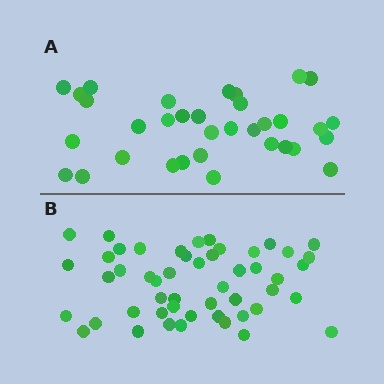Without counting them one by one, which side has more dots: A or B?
Region B (the bottom region) has more dots.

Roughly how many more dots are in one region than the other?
Region B has approximately 15 more dots than region A.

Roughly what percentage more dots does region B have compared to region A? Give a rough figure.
About 45% more.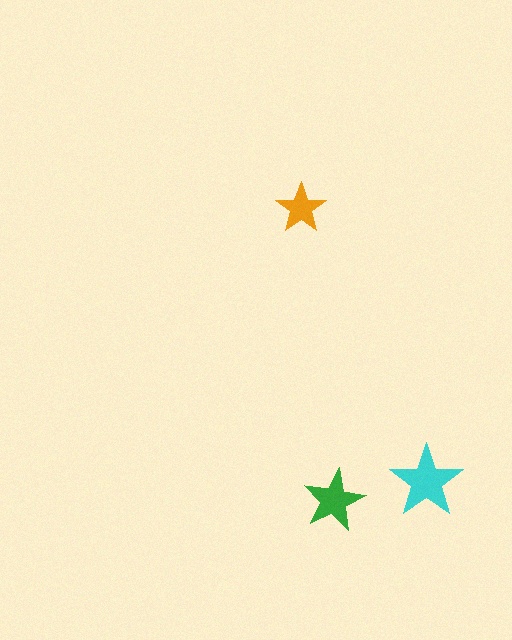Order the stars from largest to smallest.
the cyan one, the green one, the orange one.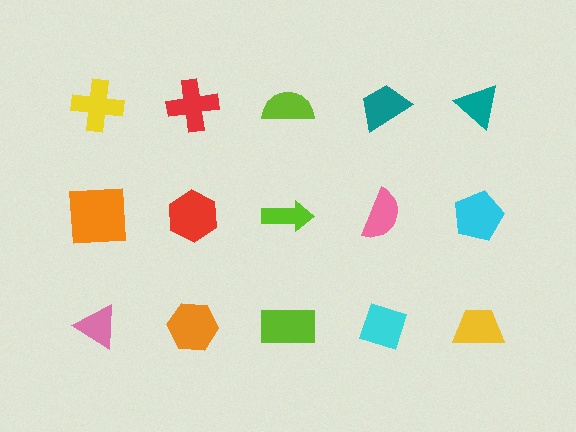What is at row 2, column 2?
A red hexagon.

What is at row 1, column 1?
A yellow cross.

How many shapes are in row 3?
5 shapes.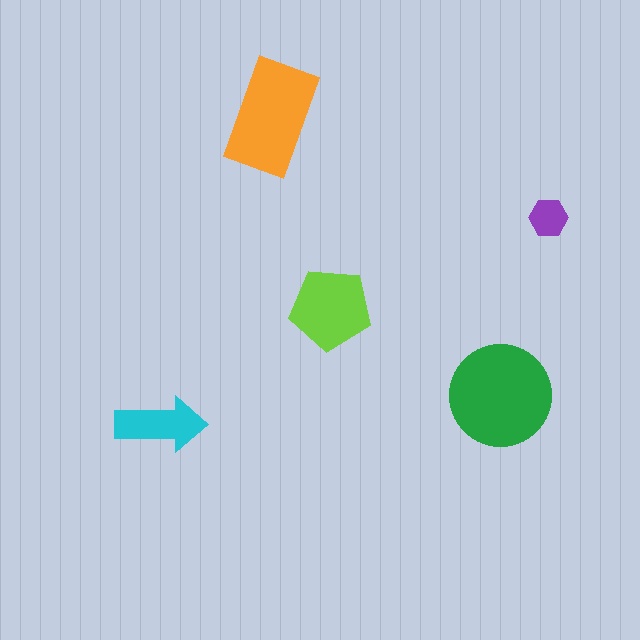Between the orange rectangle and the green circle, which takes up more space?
The green circle.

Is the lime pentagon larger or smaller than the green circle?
Smaller.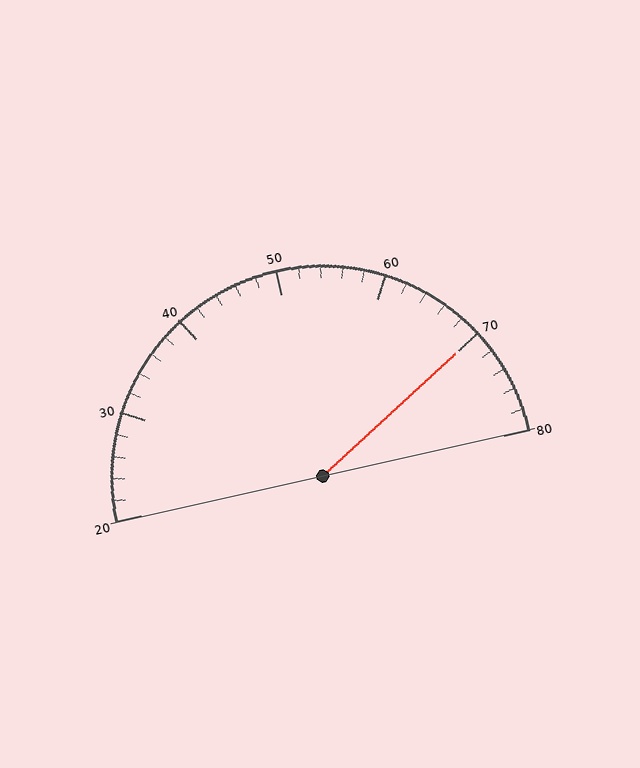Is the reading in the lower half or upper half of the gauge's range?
The reading is in the upper half of the range (20 to 80).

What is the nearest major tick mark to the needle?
The nearest major tick mark is 70.